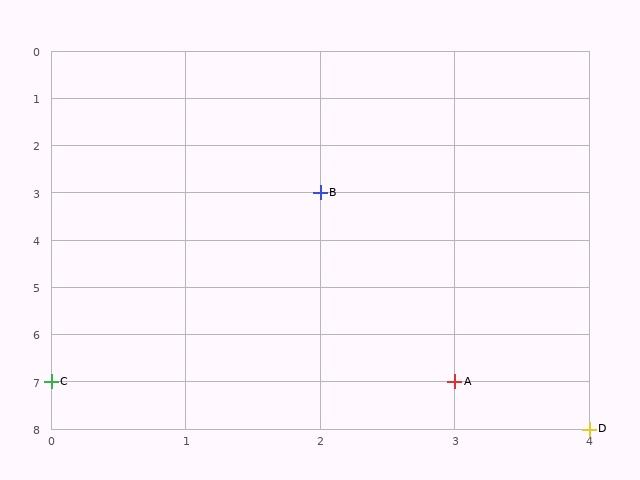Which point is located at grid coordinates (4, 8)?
Point D is at (4, 8).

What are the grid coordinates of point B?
Point B is at grid coordinates (2, 3).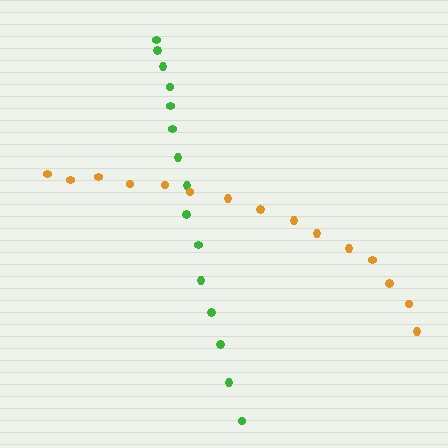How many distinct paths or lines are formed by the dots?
There are 2 distinct paths.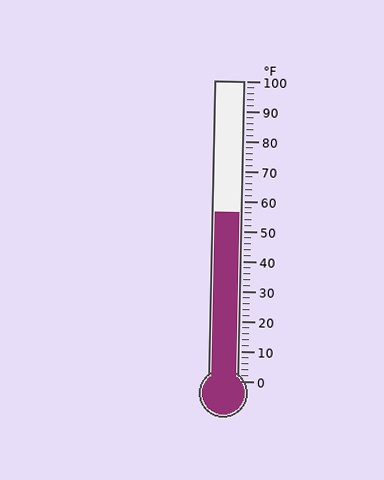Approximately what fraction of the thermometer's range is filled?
The thermometer is filled to approximately 55% of its range.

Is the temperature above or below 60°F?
The temperature is below 60°F.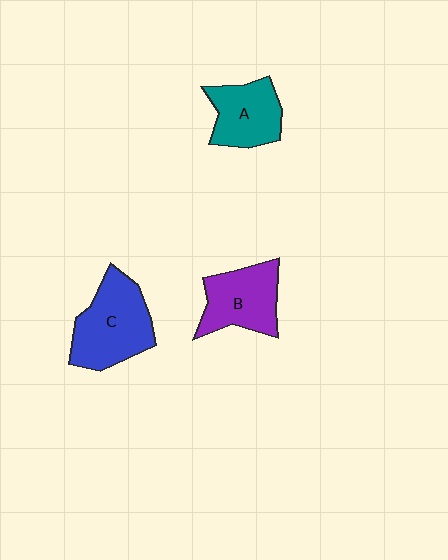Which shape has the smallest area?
Shape A (teal).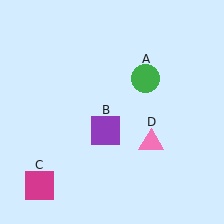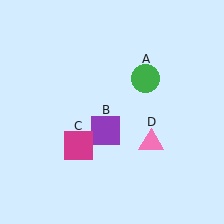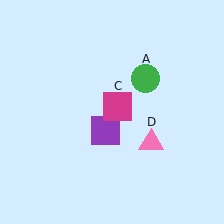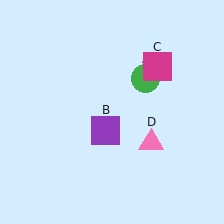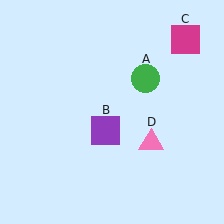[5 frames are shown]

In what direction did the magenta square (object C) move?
The magenta square (object C) moved up and to the right.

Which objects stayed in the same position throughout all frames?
Green circle (object A) and purple square (object B) and pink triangle (object D) remained stationary.